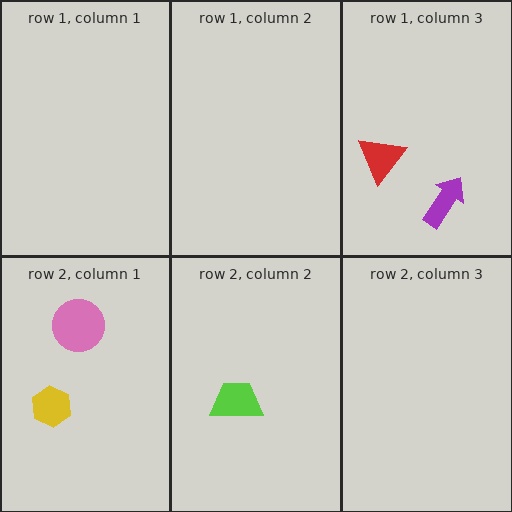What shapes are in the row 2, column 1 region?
The pink circle, the yellow hexagon.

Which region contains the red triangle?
The row 1, column 3 region.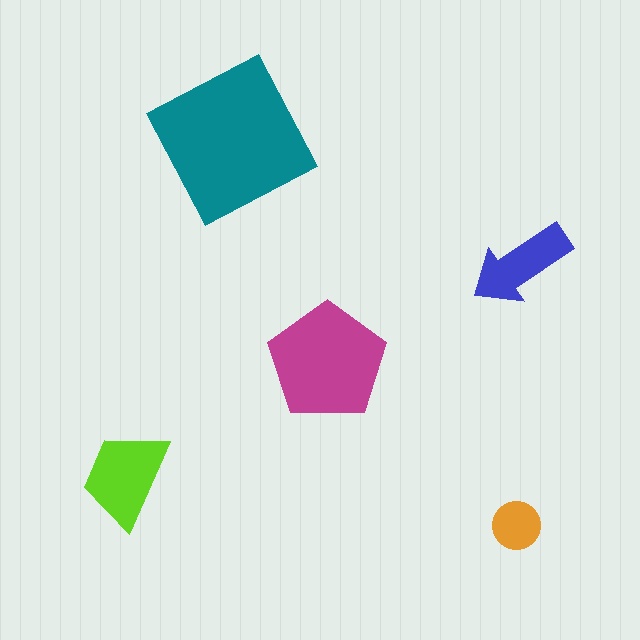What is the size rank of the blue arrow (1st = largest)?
4th.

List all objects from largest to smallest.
The teal square, the magenta pentagon, the lime trapezoid, the blue arrow, the orange circle.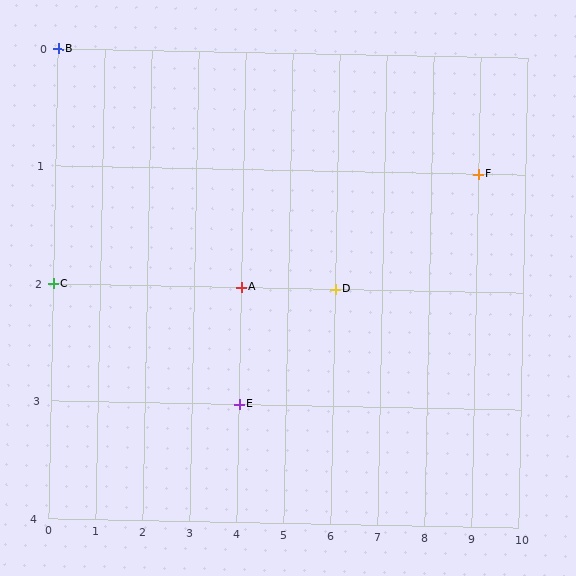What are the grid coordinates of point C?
Point C is at grid coordinates (0, 2).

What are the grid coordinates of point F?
Point F is at grid coordinates (9, 1).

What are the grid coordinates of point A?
Point A is at grid coordinates (4, 2).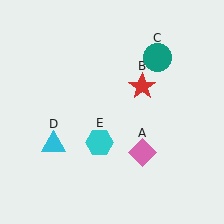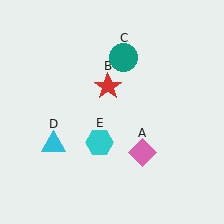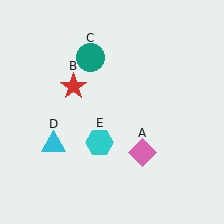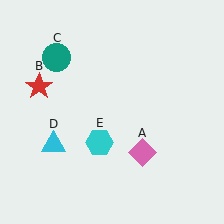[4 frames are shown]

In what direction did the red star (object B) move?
The red star (object B) moved left.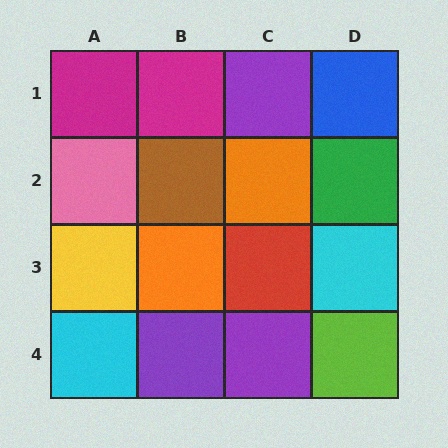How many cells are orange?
2 cells are orange.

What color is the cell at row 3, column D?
Cyan.